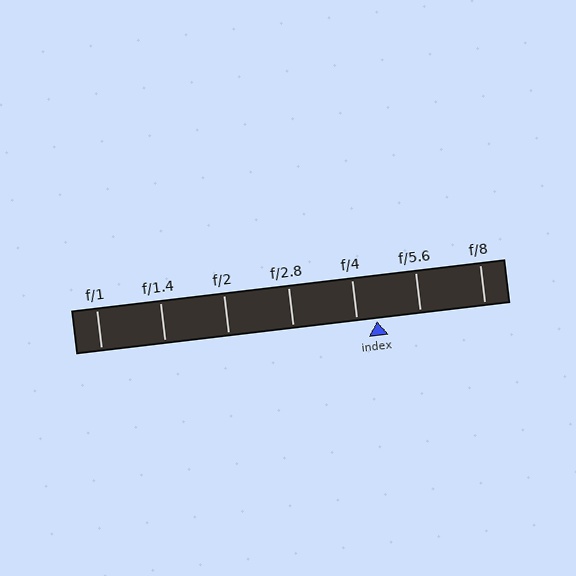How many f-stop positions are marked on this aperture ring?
There are 7 f-stop positions marked.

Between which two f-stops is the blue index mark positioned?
The index mark is between f/4 and f/5.6.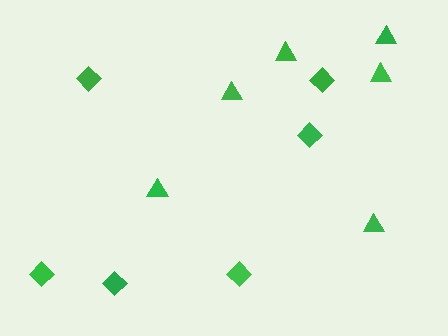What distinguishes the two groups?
There are 2 groups: one group of diamonds (6) and one group of triangles (6).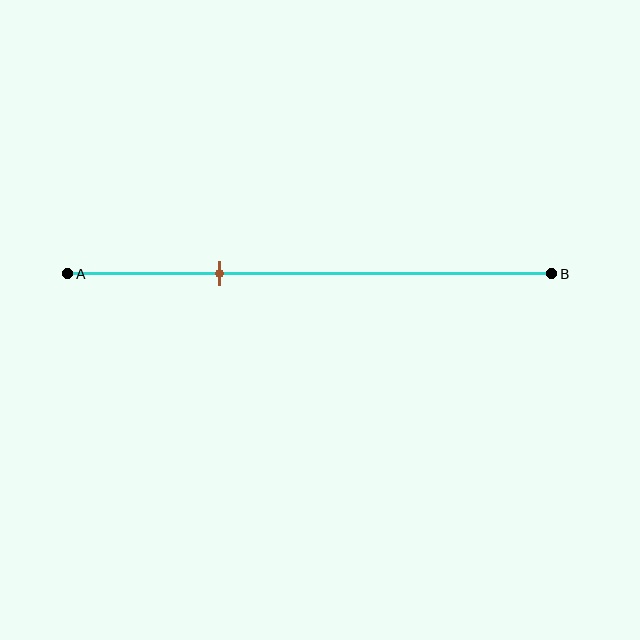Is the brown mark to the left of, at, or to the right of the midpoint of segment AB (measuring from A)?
The brown mark is to the left of the midpoint of segment AB.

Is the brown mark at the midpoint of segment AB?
No, the mark is at about 30% from A, not at the 50% midpoint.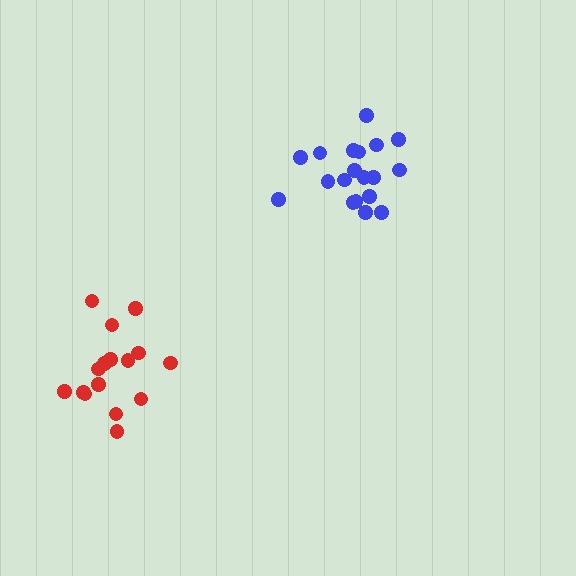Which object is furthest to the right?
The blue cluster is rightmost.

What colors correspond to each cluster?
The clusters are colored: blue, red.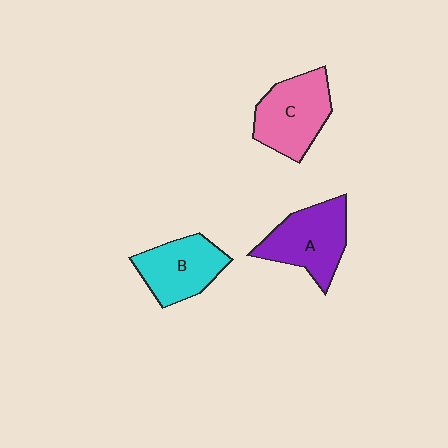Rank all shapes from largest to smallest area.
From largest to smallest: A (purple), C (pink), B (cyan).